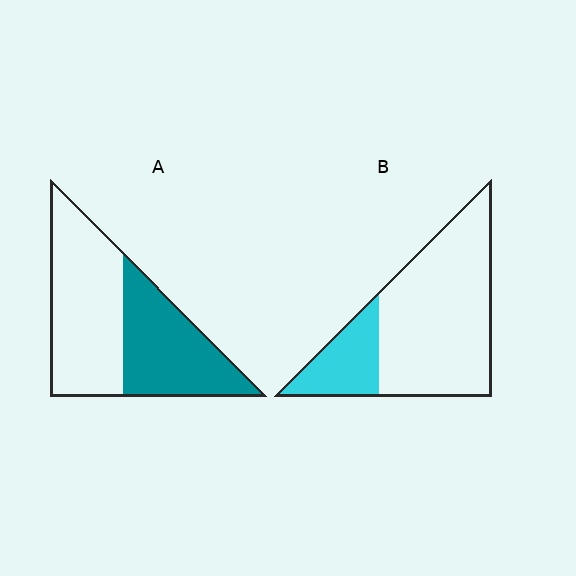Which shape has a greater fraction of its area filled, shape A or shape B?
Shape A.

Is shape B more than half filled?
No.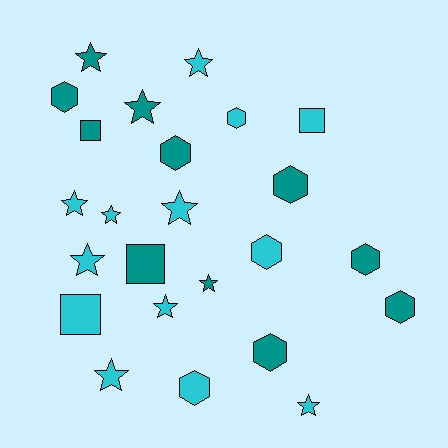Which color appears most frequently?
Cyan, with 13 objects.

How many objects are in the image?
There are 24 objects.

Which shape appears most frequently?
Star, with 11 objects.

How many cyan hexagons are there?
There are 3 cyan hexagons.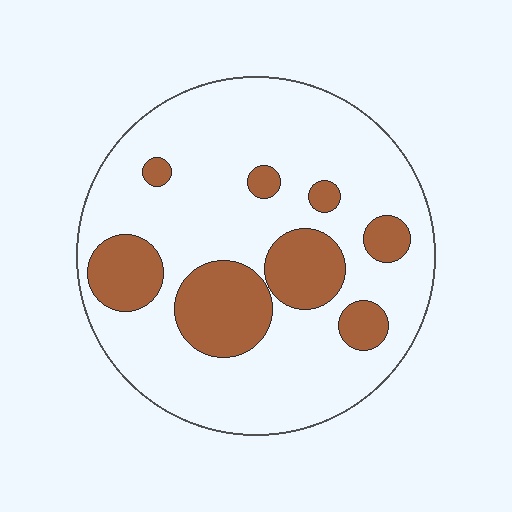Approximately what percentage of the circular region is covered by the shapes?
Approximately 25%.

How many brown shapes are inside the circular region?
8.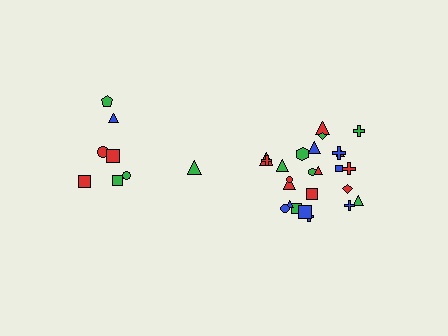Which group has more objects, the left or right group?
The right group.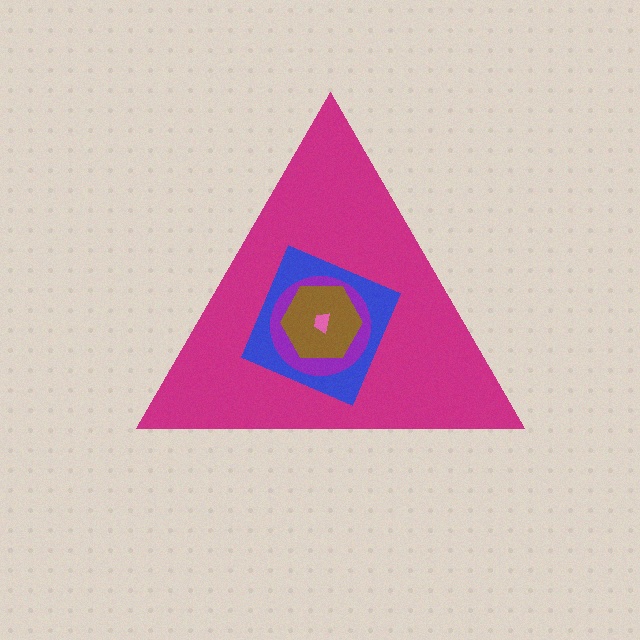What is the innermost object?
The pink trapezoid.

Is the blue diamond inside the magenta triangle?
Yes.